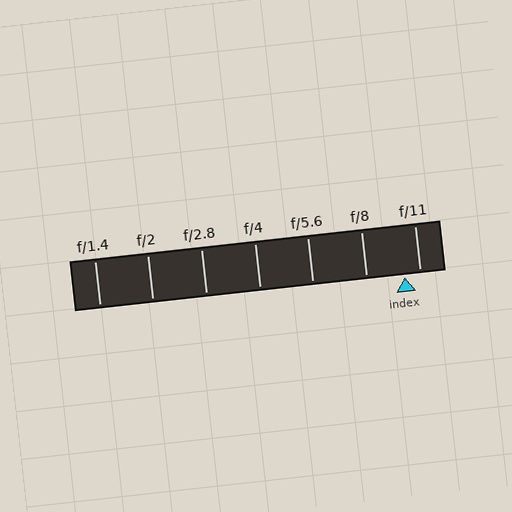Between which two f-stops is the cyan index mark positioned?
The index mark is between f/8 and f/11.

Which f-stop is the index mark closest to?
The index mark is closest to f/11.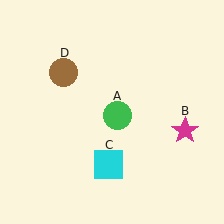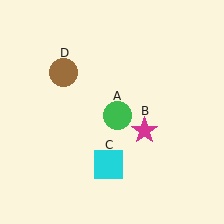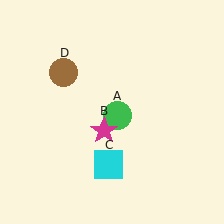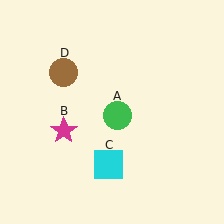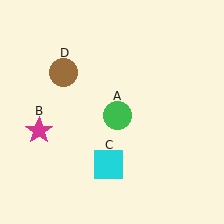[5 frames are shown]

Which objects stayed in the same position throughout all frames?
Green circle (object A) and cyan square (object C) and brown circle (object D) remained stationary.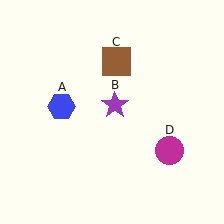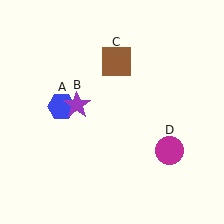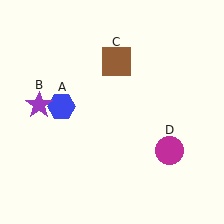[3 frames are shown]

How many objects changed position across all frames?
1 object changed position: purple star (object B).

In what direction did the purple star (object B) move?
The purple star (object B) moved left.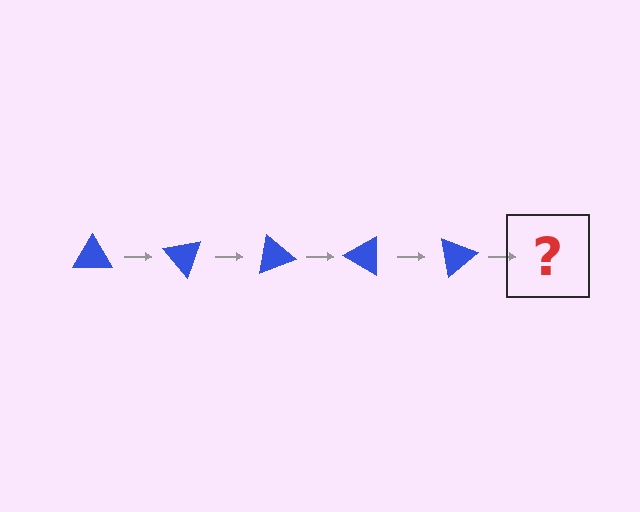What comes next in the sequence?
The next element should be a blue triangle rotated 250 degrees.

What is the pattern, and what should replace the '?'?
The pattern is that the triangle rotates 50 degrees each step. The '?' should be a blue triangle rotated 250 degrees.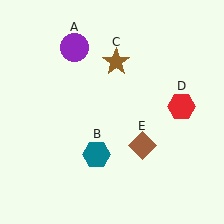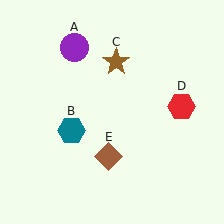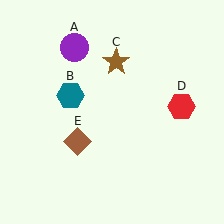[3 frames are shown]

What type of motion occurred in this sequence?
The teal hexagon (object B), brown diamond (object E) rotated clockwise around the center of the scene.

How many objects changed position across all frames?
2 objects changed position: teal hexagon (object B), brown diamond (object E).